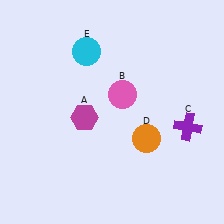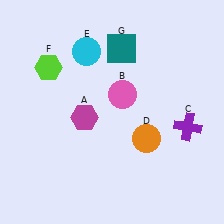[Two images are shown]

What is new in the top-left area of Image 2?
A lime hexagon (F) was added in the top-left area of Image 2.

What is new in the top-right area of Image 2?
A teal square (G) was added in the top-right area of Image 2.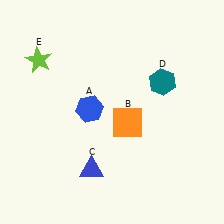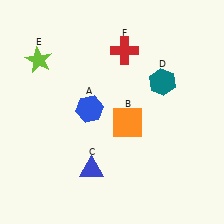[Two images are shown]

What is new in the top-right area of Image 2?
A red cross (F) was added in the top-right area of Image 2.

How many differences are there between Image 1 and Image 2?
There is 1 difference between the two images.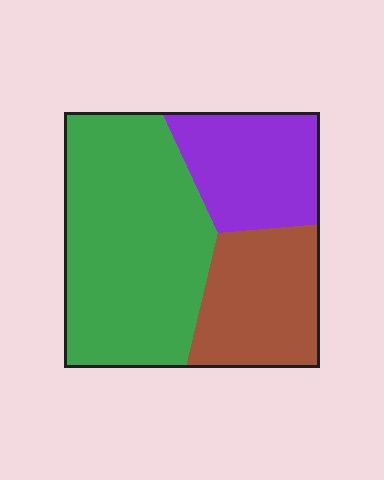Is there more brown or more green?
Green.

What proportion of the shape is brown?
Brown takes up about one quarter (1/4) of the shape.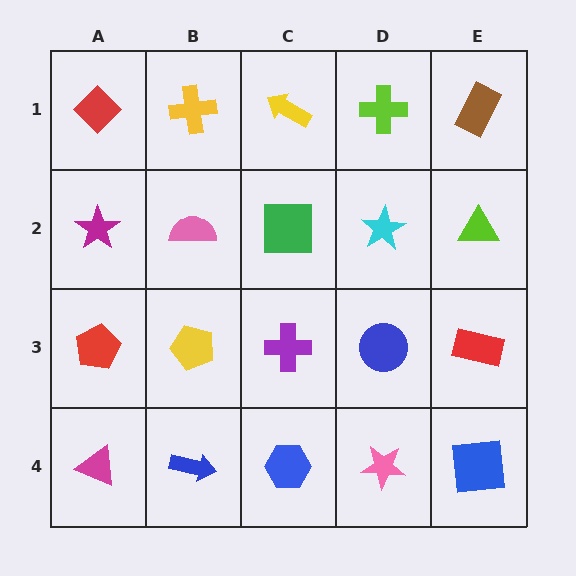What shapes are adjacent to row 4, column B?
A yellow pentagon (row 3, column B), a magenta triangle (row 4, column A), a blue hexagon (row 4, column C).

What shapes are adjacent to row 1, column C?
A green square (row 2, column C), a yellow cross (row 1, column B), a lime cross (row 1, column D).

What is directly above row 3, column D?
A cyan star.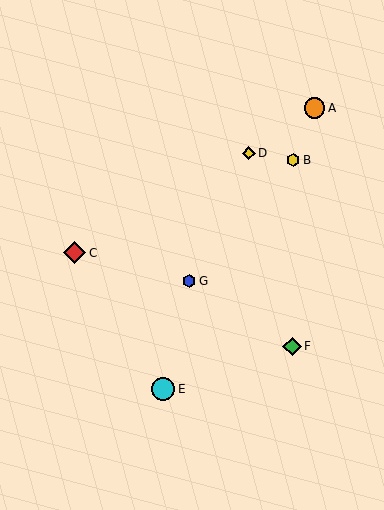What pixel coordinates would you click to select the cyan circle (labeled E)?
Click at (163, 389) to select the cyan circle E.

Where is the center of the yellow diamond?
The center of the yellow diamond is at (249, 153).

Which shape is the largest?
The cyan circle (labeled E) is the largest.